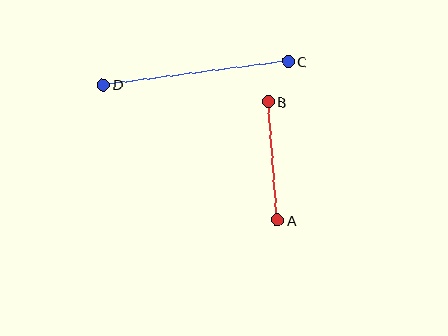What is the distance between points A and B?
The distance is approximately 119 pixels.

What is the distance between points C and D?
The distance is approximately 186 pixels.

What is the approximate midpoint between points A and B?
The midpoint is at approximately (273, 161) pixels.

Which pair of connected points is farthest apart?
Points C and D are farthest apart.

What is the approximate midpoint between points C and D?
The midpoint is at approximately (196, 73) pixels.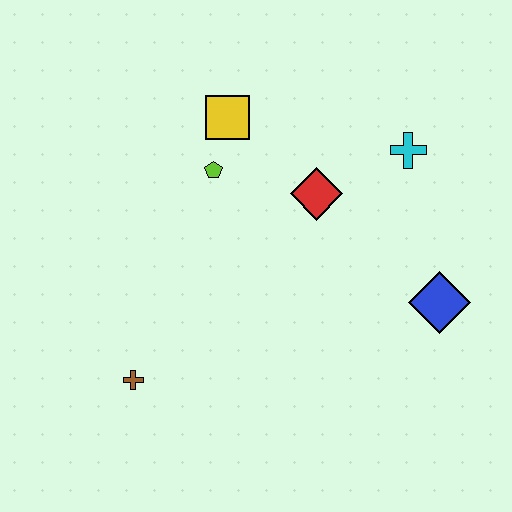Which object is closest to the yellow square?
The lime pentagon is closest to the yellow square.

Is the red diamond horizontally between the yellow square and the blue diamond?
Yes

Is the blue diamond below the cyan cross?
Yes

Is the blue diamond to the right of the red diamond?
Yes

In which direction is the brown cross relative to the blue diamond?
The brown cross is to the left of the blue diamond.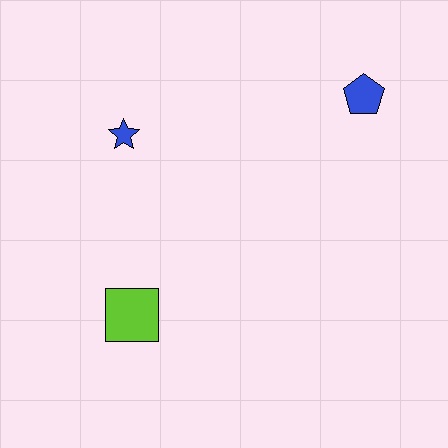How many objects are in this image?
There are 3 objects.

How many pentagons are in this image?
There is 1 pentagon.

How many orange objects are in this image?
There are no orange objects.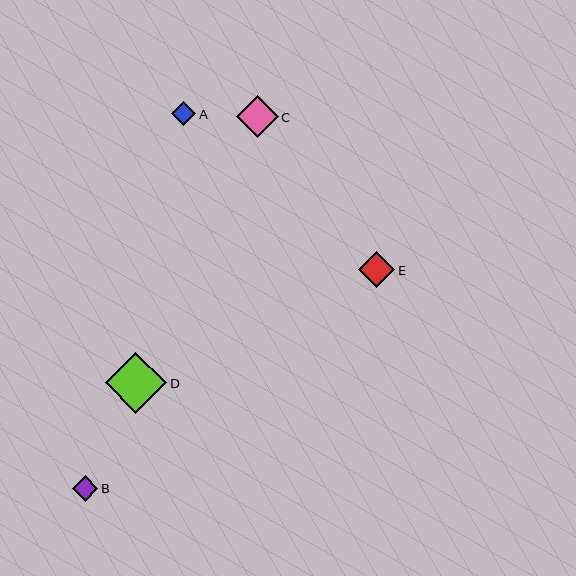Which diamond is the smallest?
Diamond A is the smallest with a size of approximately 24 pixels.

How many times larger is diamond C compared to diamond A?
Diamond C is approximately 1.7 times the size of diamond A.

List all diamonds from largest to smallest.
From largest to smallest: D, C, E, B, A.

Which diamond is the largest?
Diamond D is the largest with a size of approximately 61 pixels.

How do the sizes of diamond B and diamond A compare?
Diamond B and diamond A are approximately the same size.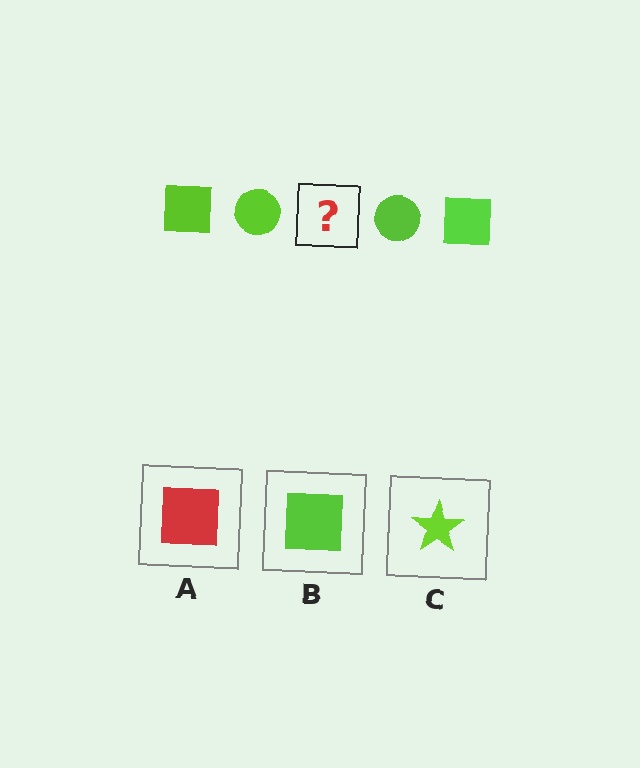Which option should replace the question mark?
Option B.